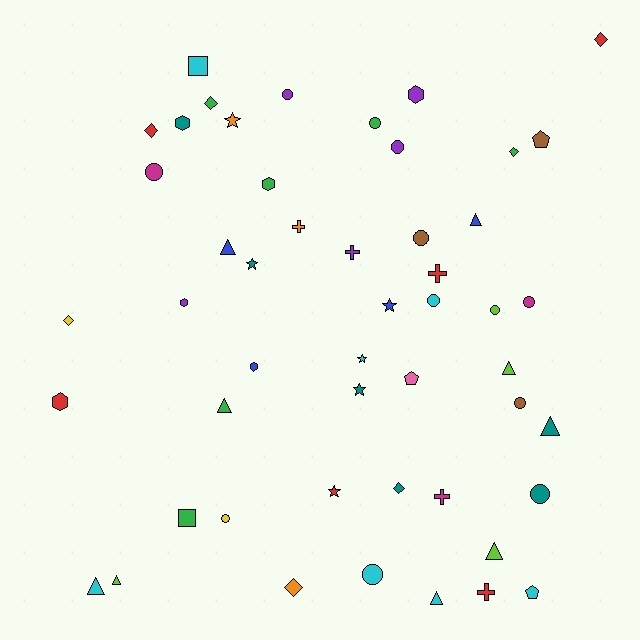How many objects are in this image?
There are 50 objects.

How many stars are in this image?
There are 6 stars.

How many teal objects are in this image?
There are 6 teal objects.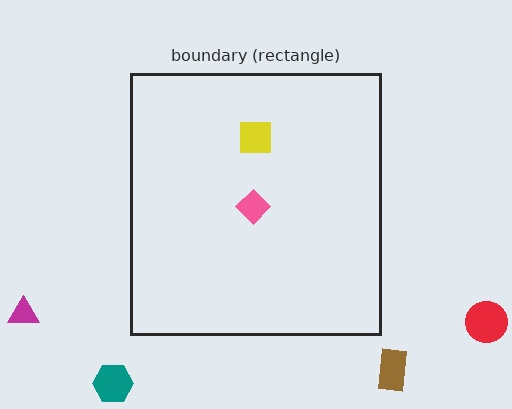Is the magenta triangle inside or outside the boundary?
Outside.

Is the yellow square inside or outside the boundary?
Inside.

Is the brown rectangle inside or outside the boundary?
Outside.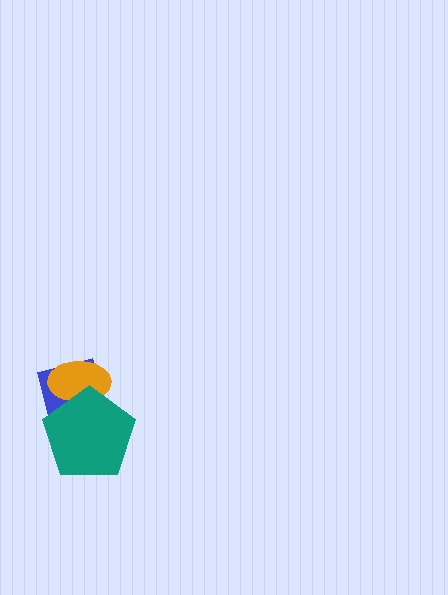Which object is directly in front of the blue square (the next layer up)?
The orange ellipse is directly in front of the blue square.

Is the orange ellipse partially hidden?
Yes, it is partially covered by another shape.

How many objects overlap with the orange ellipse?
2 objects overlap with the orange ellipse.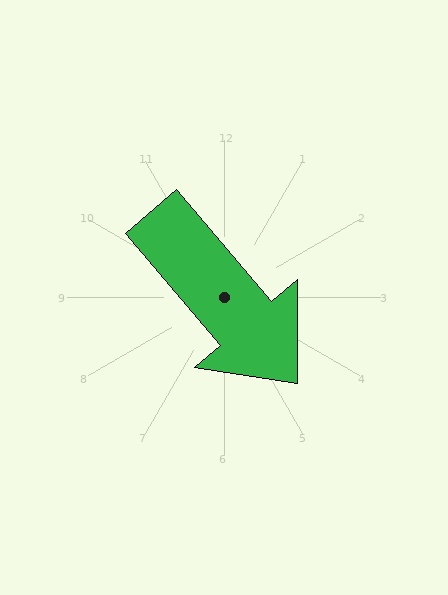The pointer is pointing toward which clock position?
Roughly 5 o'clock.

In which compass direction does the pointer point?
Southeast.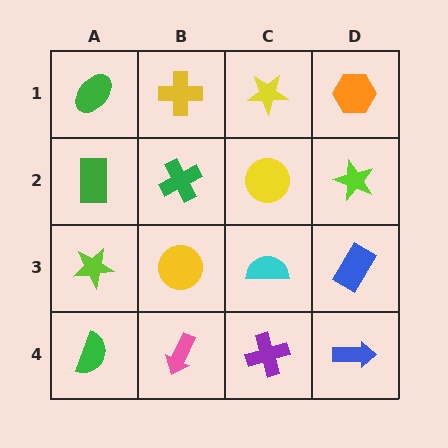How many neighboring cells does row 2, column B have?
4.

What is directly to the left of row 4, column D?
A purple cross.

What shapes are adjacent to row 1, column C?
A yellow circle (row 2, column C), a yellow cross (row 1, column B), an orange hexagon (row 1, column D).